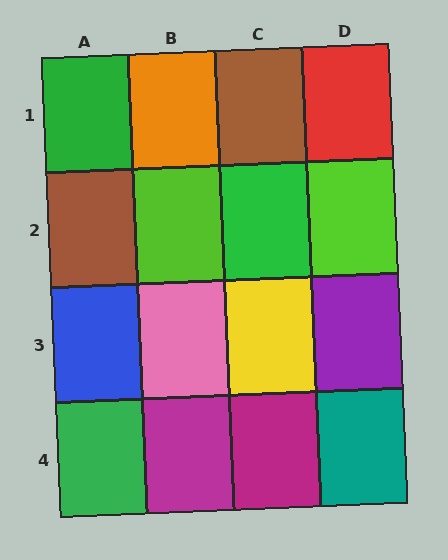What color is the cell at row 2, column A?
Brown.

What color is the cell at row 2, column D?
Lime.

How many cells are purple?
1 cell is purple.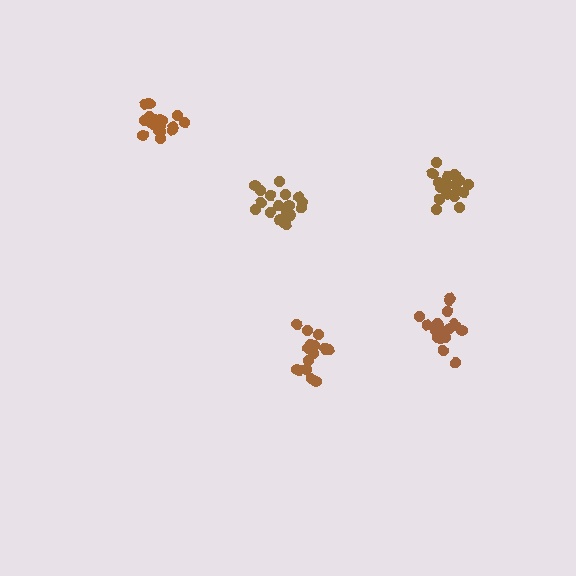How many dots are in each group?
Group 1: 15 dots, Group 2: 20 dots, Group 3: 18 dots, Group 4: 19 dots, Group 5: 20 dots (92 total).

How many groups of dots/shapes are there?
There are 5 groups.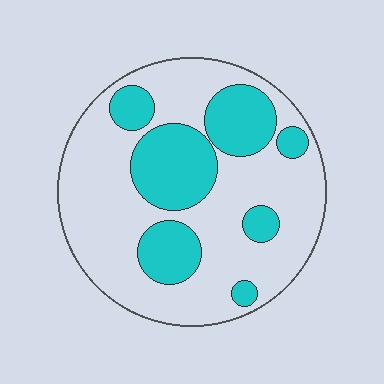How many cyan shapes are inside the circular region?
7.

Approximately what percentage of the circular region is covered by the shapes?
Approximately 30%.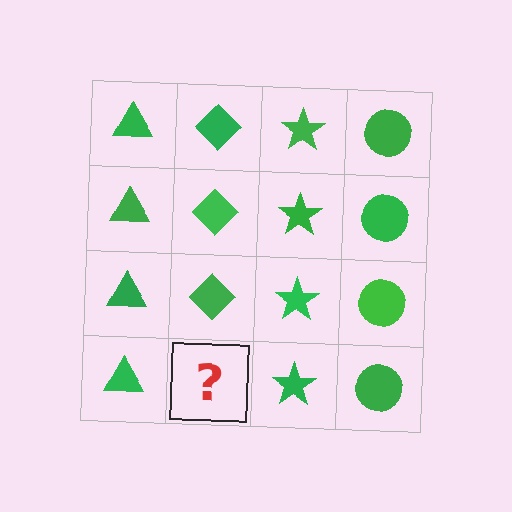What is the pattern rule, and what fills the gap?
The rule is that each column has a consistent shape. The gap should be filled with a green diamond.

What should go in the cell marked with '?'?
The missing cell should contain a green diamond.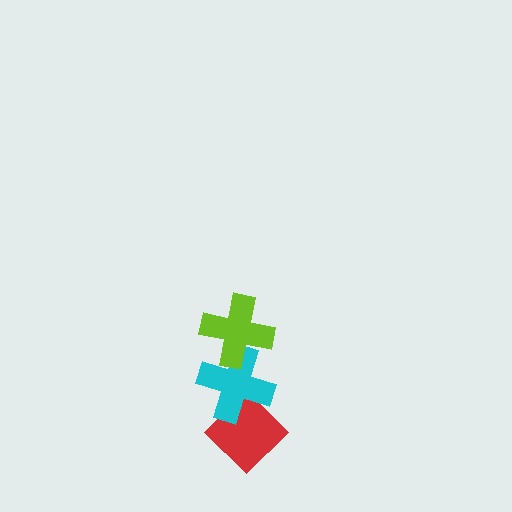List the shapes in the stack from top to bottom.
From top to bottom: the lime cross, the cyan cross, the red diamond.